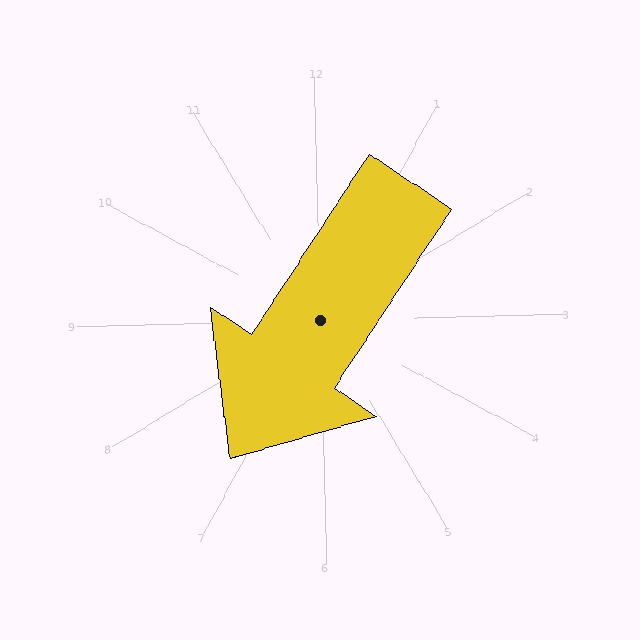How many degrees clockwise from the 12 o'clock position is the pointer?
Approximately 215 degrees.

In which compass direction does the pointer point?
Southwest.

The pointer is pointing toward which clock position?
Roughly 7 o'clock.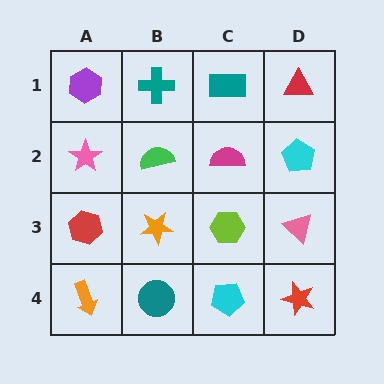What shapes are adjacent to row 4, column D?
A pink triangle (row 3, column D), a cyan pentagon (row 4, column C).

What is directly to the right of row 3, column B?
A lime hexagon.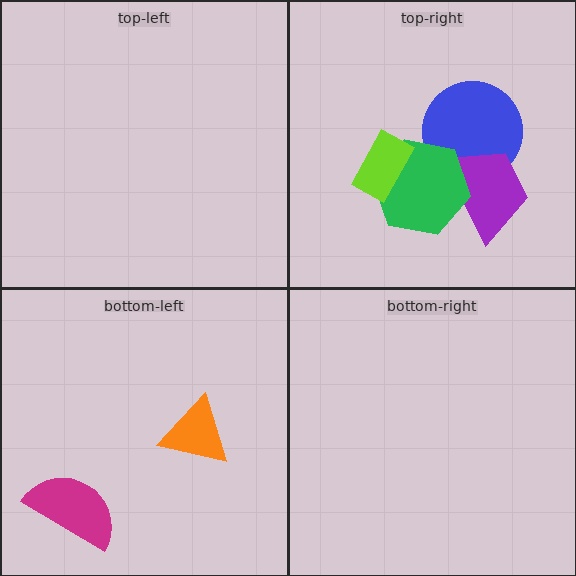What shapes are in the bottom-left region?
The orange triangle, the magenta semicircle.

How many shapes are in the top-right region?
4.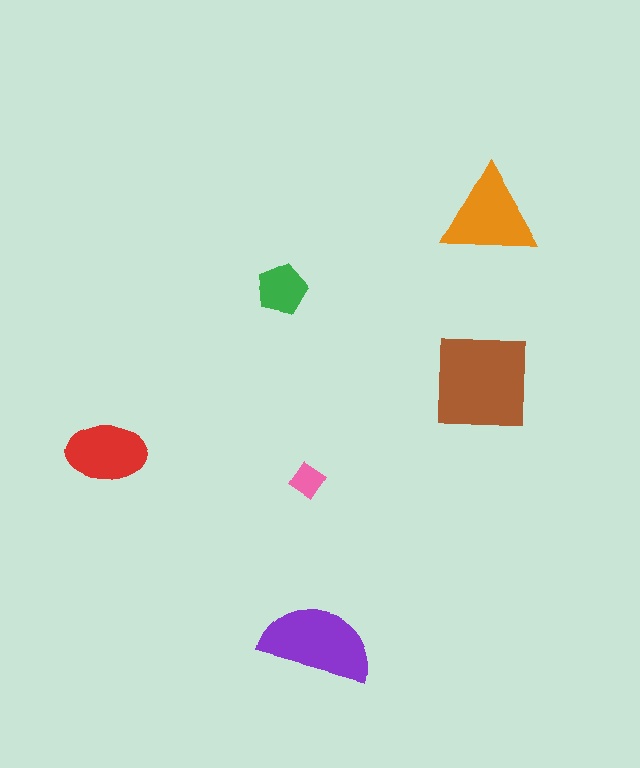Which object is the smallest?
The pink diamond.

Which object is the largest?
The brown square.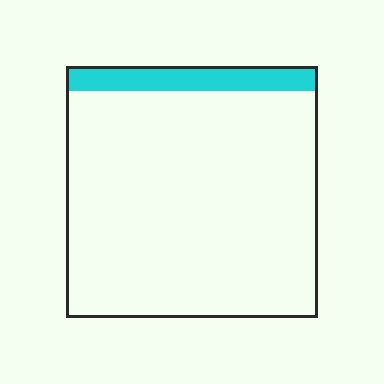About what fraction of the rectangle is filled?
About one tenth (1/10).